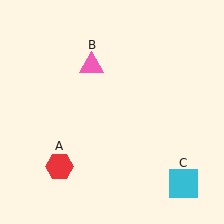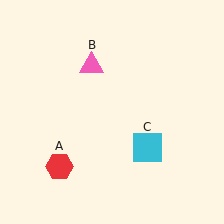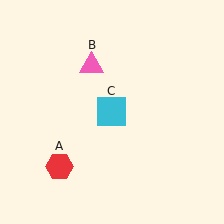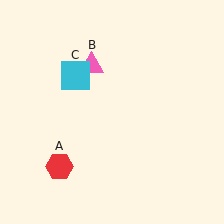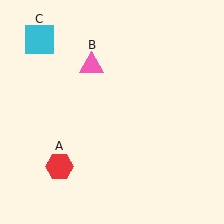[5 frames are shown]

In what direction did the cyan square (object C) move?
The cyan square (object C) moved up and to the left.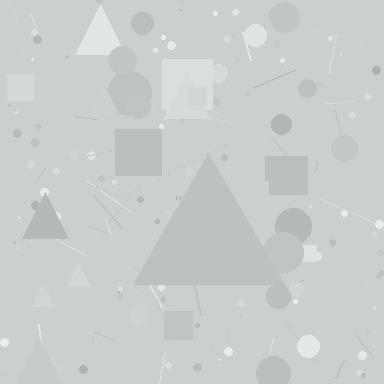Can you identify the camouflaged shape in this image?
The camouflaged shape is a triangle.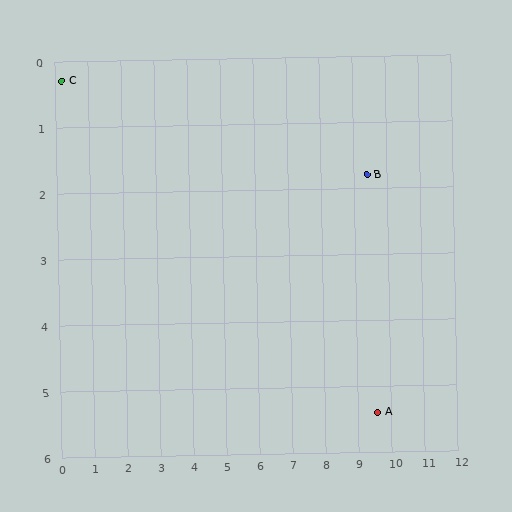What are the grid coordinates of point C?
Point C is at approximately (0.2, 0.3).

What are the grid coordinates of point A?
Point A is at approximately (9.6, 5.4).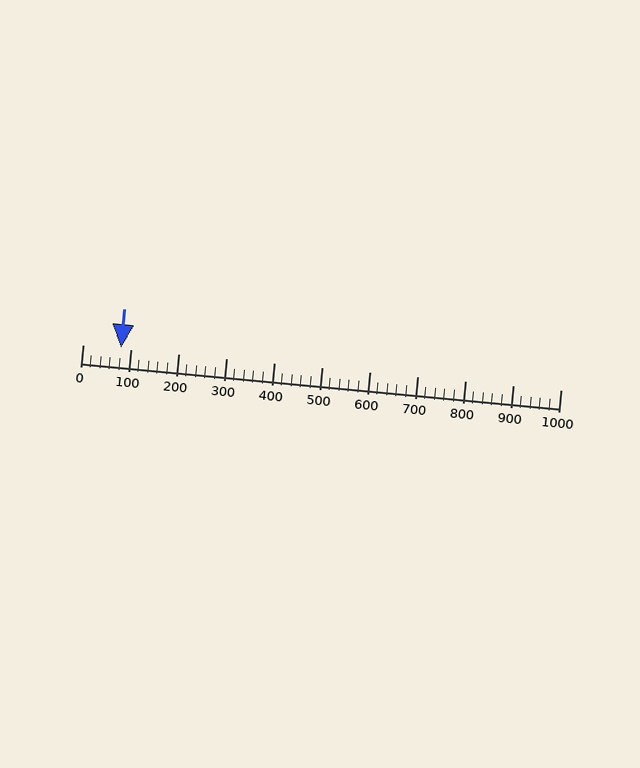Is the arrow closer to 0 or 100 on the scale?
The arrow is closer to 100.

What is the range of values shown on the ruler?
The ruler shows values from 0 to 1000.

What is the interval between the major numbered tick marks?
The major tick marks are spaced 100 units apart.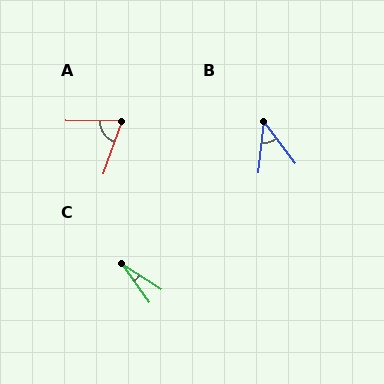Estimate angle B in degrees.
Approximately 43 degrees.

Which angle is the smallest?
C, at approximately 22 degrees.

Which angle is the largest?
A, at approximately 71 degrees.